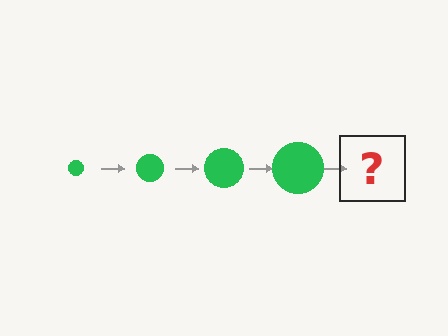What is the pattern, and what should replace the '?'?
The pattern is that the circle gets progressively larger each step. The '?' should be a green circle, larger than the previous one.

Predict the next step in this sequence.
The next step is a green circle, larger than the previous one.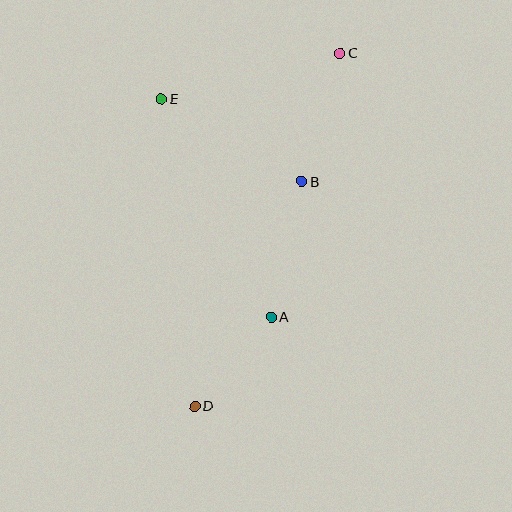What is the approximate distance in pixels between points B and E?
The distance between B and E is approximately 163 pixels.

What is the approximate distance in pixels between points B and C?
The distance between B and C is approximately 134 pixels.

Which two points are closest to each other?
Points A and D are closest to each other.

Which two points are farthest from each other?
Points C and D are farthest from each other.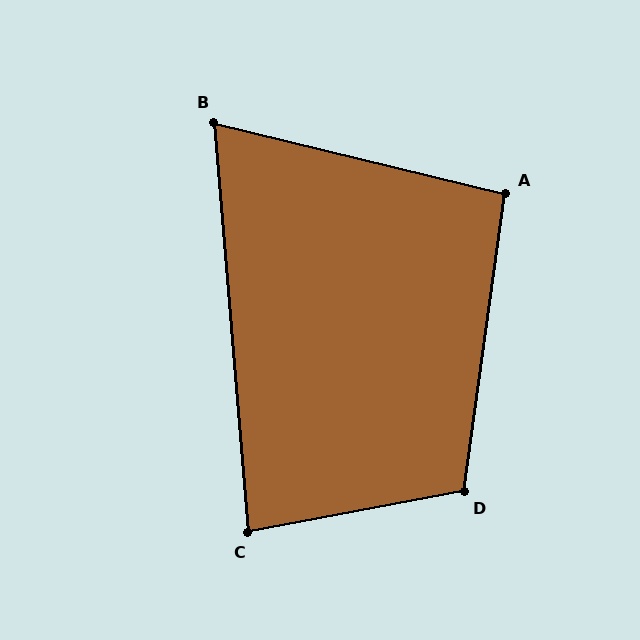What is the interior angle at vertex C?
Approximately 84 degrees (acute).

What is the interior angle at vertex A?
Approximately 96 degrees (obtuse).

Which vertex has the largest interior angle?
D, at approximately 108 degrees.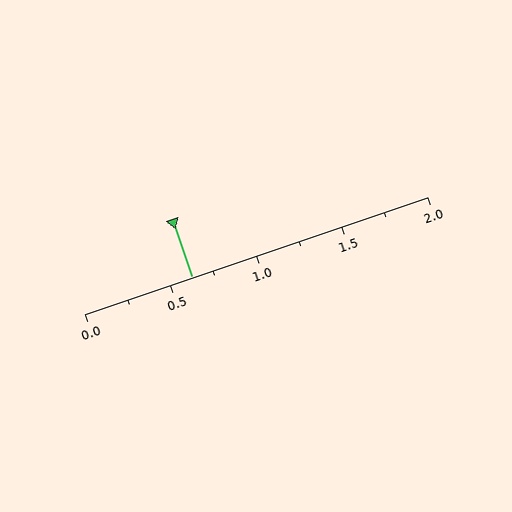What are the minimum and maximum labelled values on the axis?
The axis runs from 0.0 to 2.0.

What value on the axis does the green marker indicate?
The marker indicates approximately 0.62.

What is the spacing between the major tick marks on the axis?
The major ticks are spaced 0.5 apart.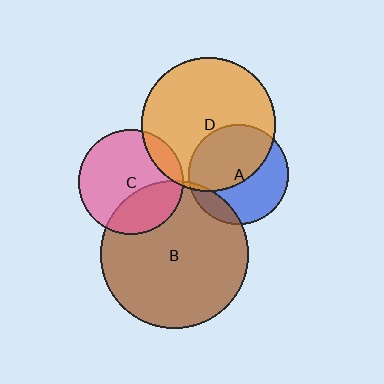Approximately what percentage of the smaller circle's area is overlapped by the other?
Approximately 30%.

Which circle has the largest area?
Circle B (brown).